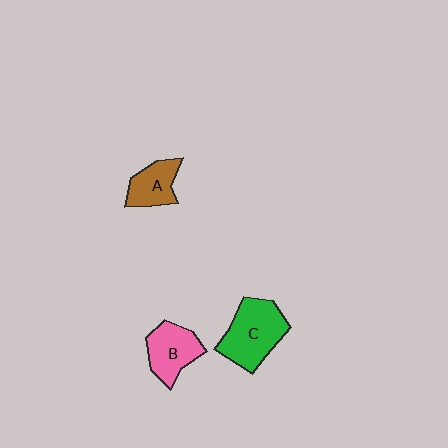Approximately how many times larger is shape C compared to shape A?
Approximately 1.7 times.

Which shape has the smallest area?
Shape A (brown).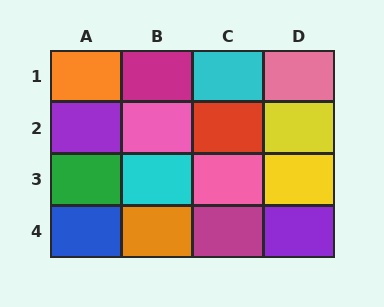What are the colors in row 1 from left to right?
Orange, magenta, cyan, pink.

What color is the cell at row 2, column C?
Red.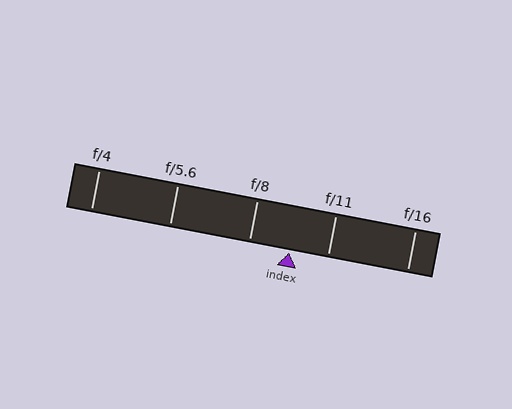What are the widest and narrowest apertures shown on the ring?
The widest aperture shown is f/4 and the narrowest is f/16.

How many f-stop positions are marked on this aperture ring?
There are 5 f-stop positions marked.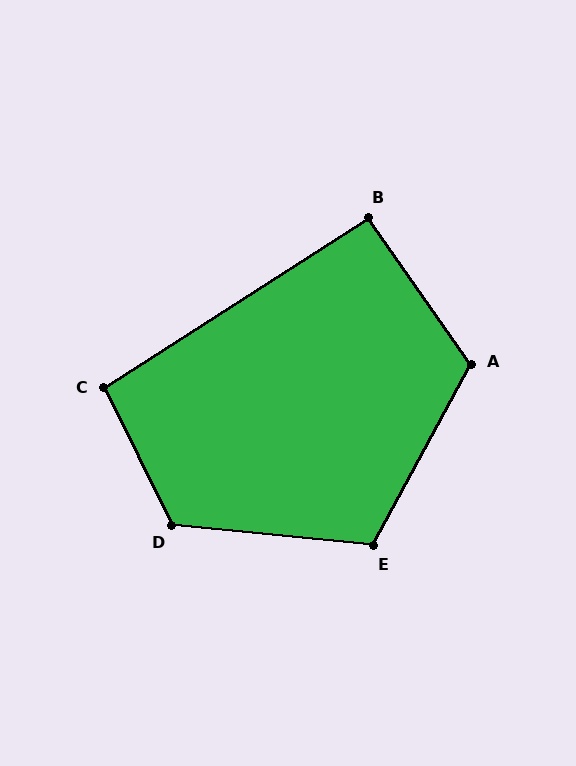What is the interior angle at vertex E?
Approximately 112 degrees (obtuse).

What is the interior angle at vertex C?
Approximately 97 degrees (obtuse).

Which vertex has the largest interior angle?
D, at approximately 122 degrees.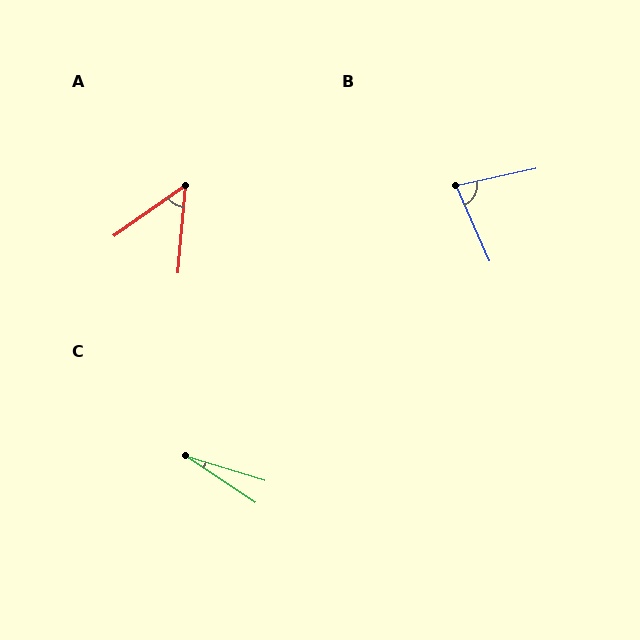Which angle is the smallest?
C, at approximately 17 degrees.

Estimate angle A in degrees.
Approximately 50 degrees.